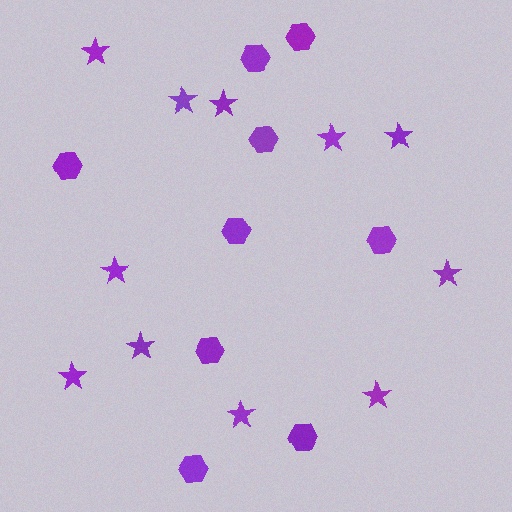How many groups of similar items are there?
There are 2 groups: one group of hexagons (9) and one group of stars (11).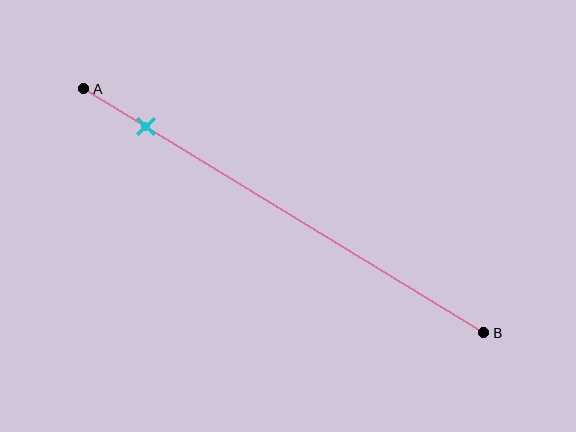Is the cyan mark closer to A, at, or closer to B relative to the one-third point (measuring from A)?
The cyan mark is closer to point A than the one-third point of segment AB.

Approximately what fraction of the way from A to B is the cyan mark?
The cyan mark is approximately 15% of the way from A to B.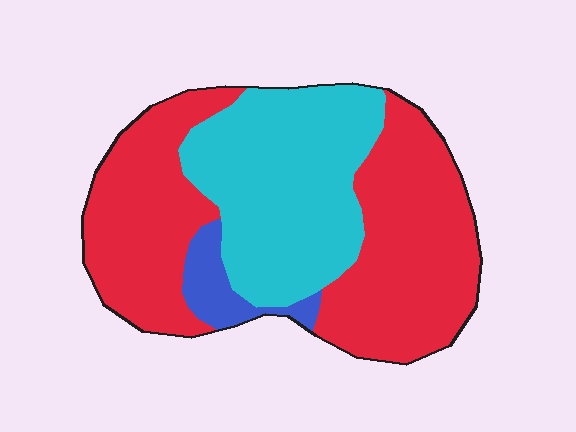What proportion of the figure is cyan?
Cyan covers 36% of the figure.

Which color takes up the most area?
Red, at roughly 55%.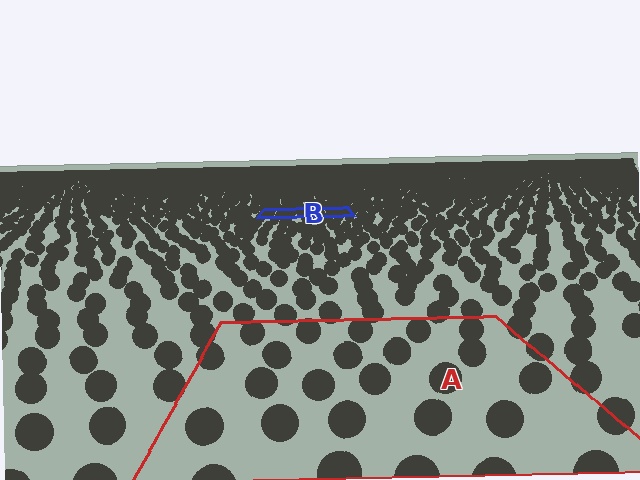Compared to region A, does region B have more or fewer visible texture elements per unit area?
Region B has more texture elements per unit area — they are packed more densely because it is farther away.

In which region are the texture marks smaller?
The texture marks are smaller in region B, because it is farther away.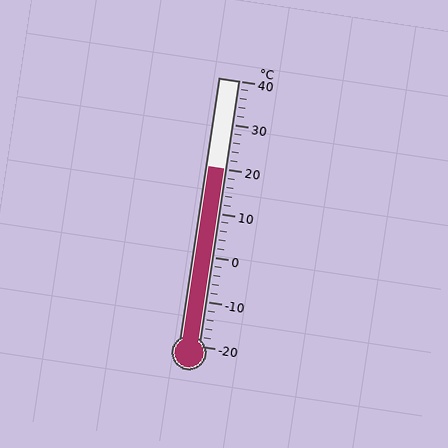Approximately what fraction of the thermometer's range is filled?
The thermometer is filled to approximately 65% of its range.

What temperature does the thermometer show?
The thermometer shows approximately 20°C.